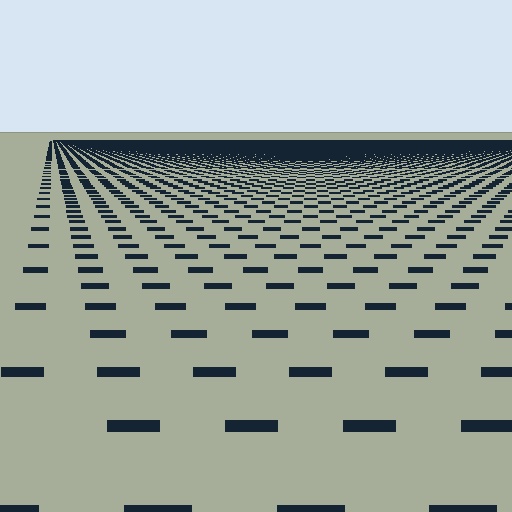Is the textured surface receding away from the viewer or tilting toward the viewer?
The surface is receding away from the viewer. Texture elements get smaller and denser toward the top.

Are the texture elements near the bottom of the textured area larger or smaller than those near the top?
Larger. Near the bottom, elements are closer to the viewer and appear at a bigger on-screen size.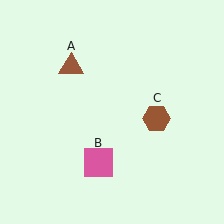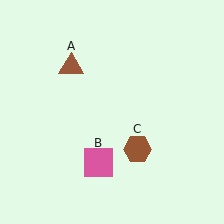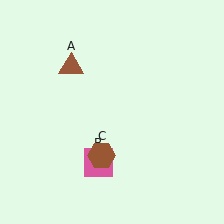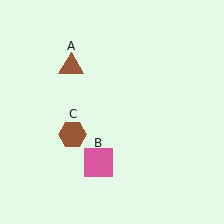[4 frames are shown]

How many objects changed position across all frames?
1 object changed position: brown hexagon (object C).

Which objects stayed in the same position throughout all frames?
Brown triangle (object A) and pink square (object B) remained stationary.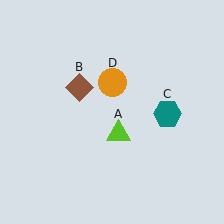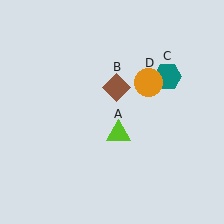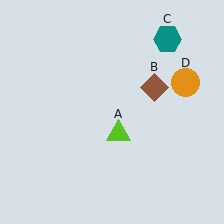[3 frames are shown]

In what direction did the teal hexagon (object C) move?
The teal hexagon (object C) moved up.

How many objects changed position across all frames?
3 objects changed position: brown diamond (object B), teal hexagon (object C), orange circle (object D).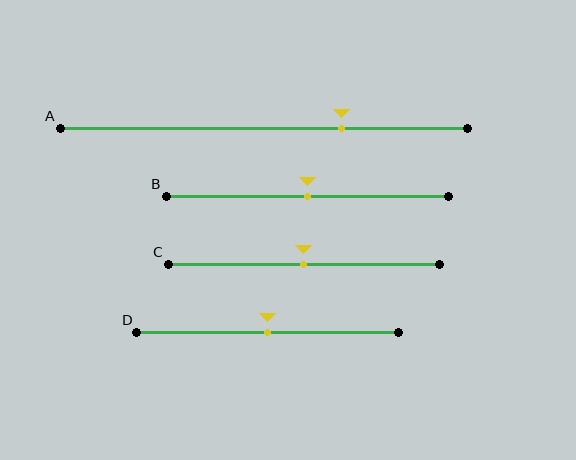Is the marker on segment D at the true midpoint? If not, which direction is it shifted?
Yes, the marker on segment D is at the true midpoint.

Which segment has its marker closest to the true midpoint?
Segment B has its marker closest to the true midpoint.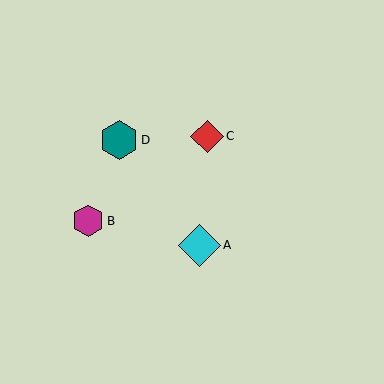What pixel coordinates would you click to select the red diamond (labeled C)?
Click at (207, 136) to select the red diamond C.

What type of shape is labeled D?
Shape D is a teal hexagon.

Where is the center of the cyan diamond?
The center of the cyan diamond is at (199, 245).